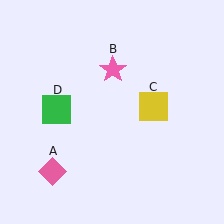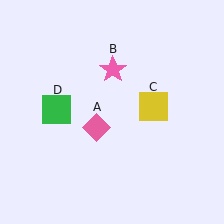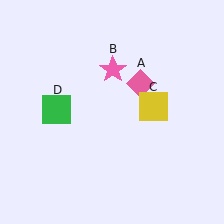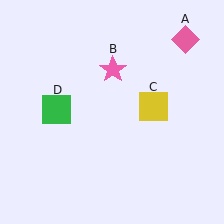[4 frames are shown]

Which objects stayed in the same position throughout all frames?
Pink star (object B) and yellow square (object C) and green square (object D) remained stationary.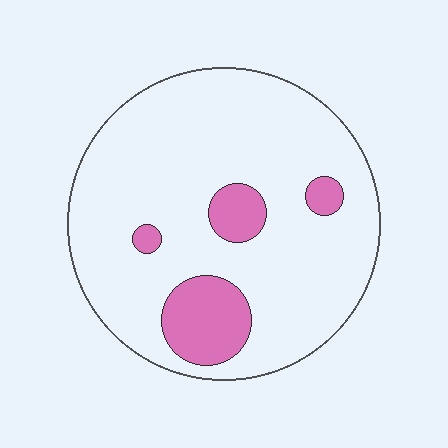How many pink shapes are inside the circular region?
4.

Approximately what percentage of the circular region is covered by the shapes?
Approximately 15%.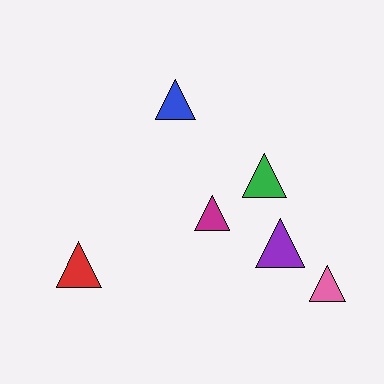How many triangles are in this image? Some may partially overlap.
There are 6 triangles.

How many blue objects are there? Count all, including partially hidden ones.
There is 1 blue object.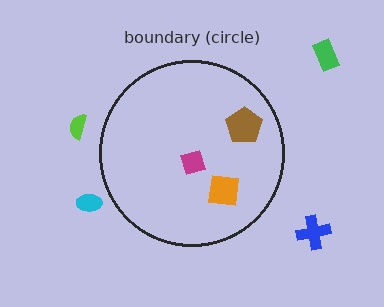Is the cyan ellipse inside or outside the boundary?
Outside.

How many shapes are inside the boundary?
3 inside, 4 outside.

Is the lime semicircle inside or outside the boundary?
Outside.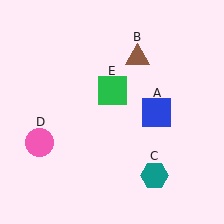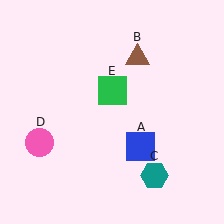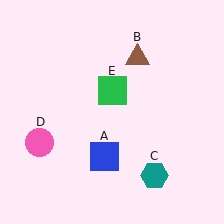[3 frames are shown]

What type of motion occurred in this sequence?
The blue square (object A) rotated clockwise around the center of the scene.